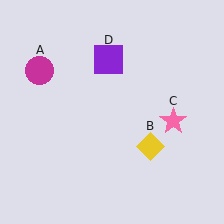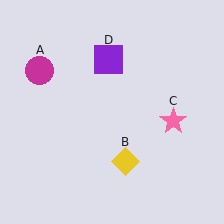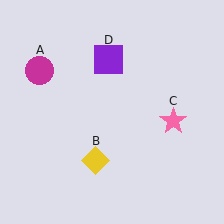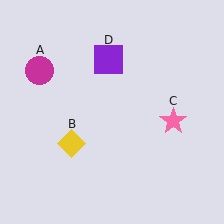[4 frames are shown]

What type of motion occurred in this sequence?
The yellow diamond (object B) rotated clockwise around the center of the scene.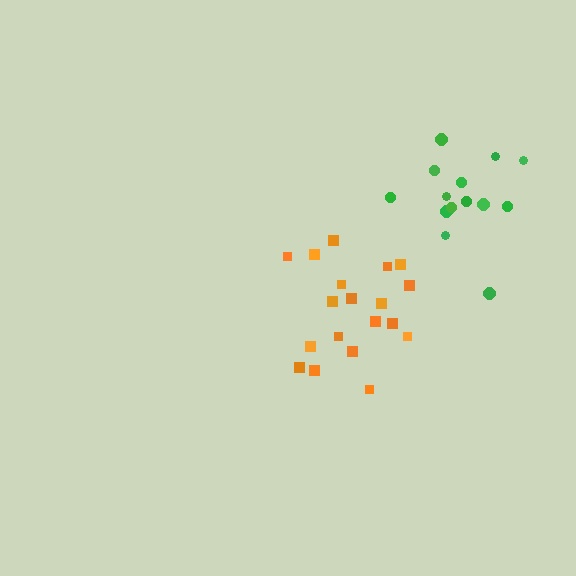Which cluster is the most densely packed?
Green.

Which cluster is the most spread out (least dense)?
Orange.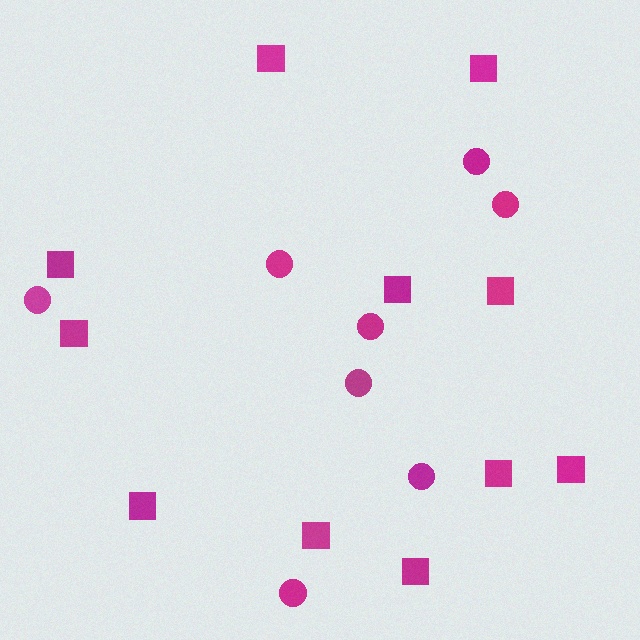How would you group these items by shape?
There are 2 groups: one group of circles (8) and one group of squares (11).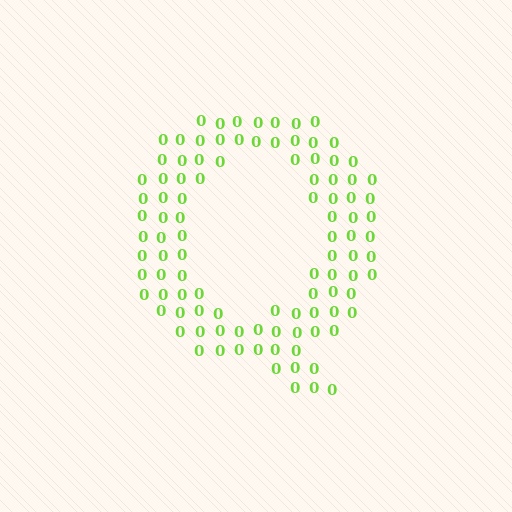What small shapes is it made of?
It is made of small digit 0's.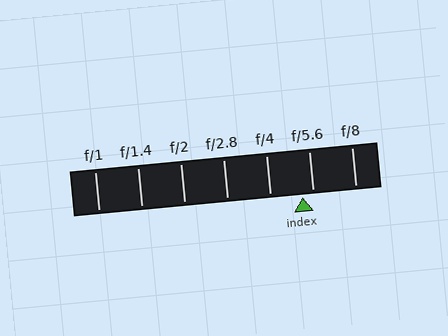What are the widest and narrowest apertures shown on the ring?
The widest aperture shown is f/1 and the narrowest is f/8.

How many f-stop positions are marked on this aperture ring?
There are 7 f-stop positions marked.